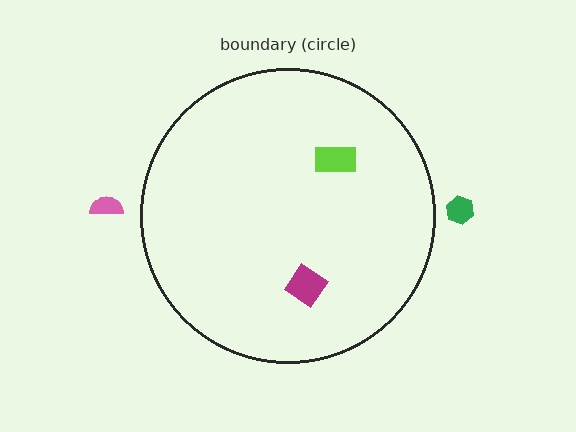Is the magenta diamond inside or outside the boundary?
Inside.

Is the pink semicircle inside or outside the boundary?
Outside.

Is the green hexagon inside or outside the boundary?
Outside.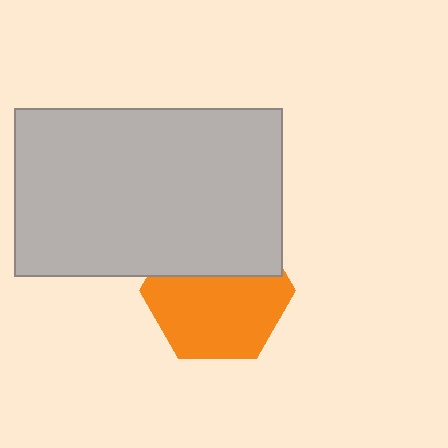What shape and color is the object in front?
The object in front is a light gray rectangle.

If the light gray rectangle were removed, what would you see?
You would see the complete orange hexagon.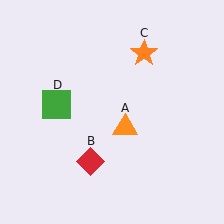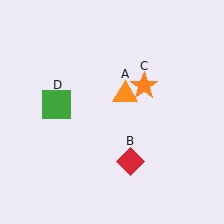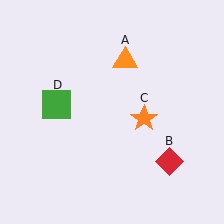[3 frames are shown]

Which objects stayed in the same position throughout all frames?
Green square (object D) remained stationary.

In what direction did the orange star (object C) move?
The orange star (object C) moved down.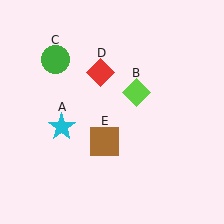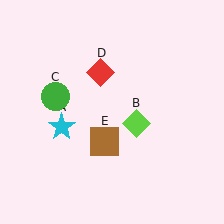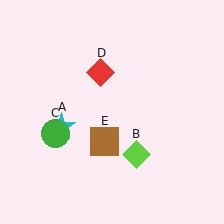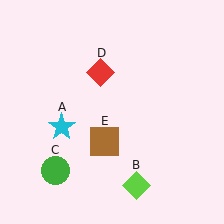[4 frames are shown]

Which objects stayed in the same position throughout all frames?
Cyan star (object A) and red diamond (object D) and brown square (object E) remained stationary.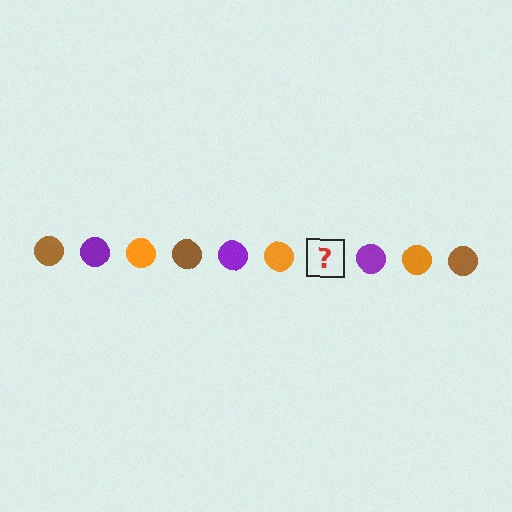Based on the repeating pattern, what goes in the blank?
The blank should be a brown circle.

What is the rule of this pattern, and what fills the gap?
The rule is that the pattern cycles through brown, purple, orange circles. The gap should be filled with a brown circle.